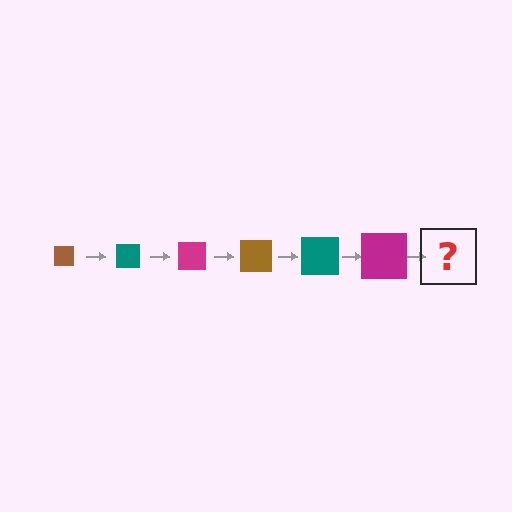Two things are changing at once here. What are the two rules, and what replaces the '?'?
The two rules are that the square grows larger each step and the color cycles through brown, teal, and magenta. The '?' should be a brown square, larger than the previous one.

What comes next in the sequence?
The next element should be a brown square, larger than the previous one.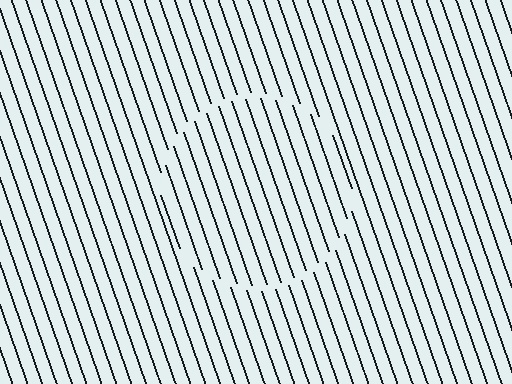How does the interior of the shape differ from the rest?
The interior of the shape contains the same grating, shifted by half a period — the contour is defined by the phase discontinuity where line-ends from the inner and outer gratings abut.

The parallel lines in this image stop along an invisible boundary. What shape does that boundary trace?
An illusory circle. The interior of the shape contains the same grating, shifted by half a period — the contour is defined by the phase discontinuity where line-ends from the inner and outer gratings abut.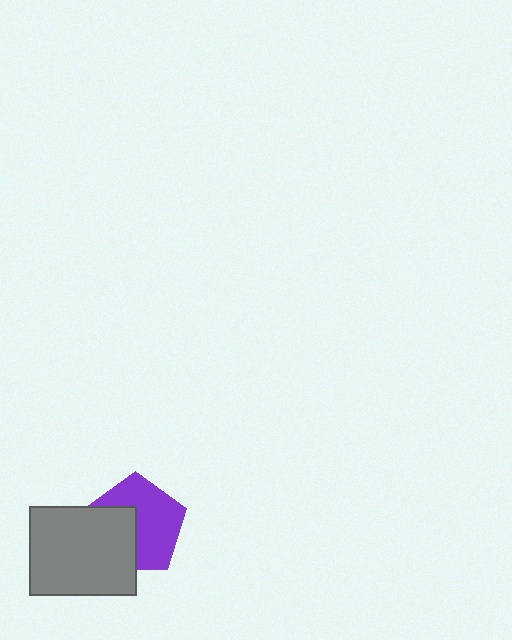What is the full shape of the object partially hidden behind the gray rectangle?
The partially hidden object is a purple pentagon.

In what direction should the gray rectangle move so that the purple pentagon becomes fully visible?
The gray rectangle should move toward the lower-left. That is the shortest direction to clear the overlap and leave the purple pentagon fully visible.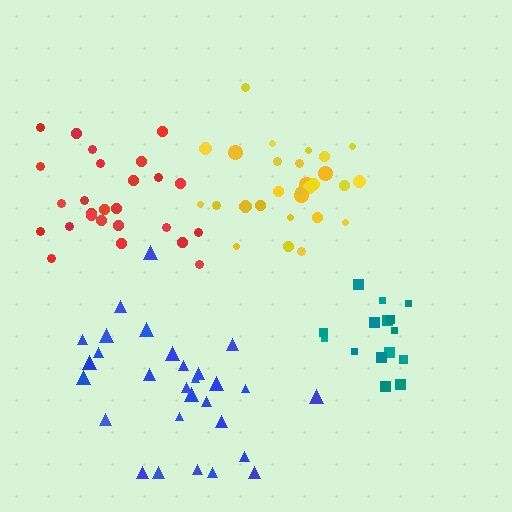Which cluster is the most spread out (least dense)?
Blue.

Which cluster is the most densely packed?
Teal.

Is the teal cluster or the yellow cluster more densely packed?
Teal.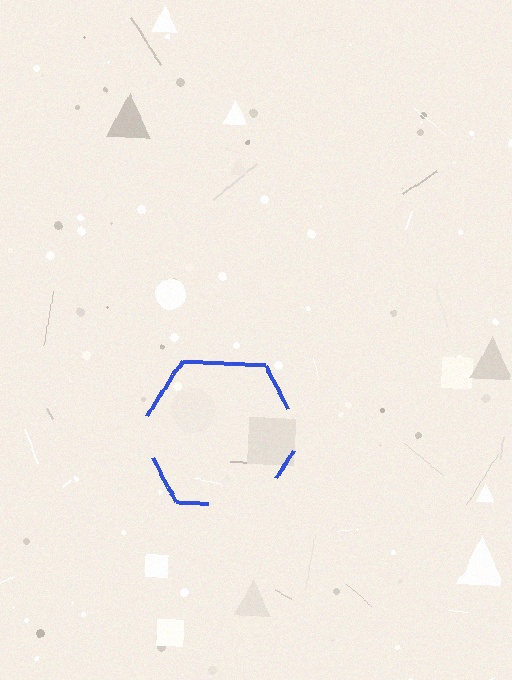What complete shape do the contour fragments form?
The contour fragments form a hexagon.